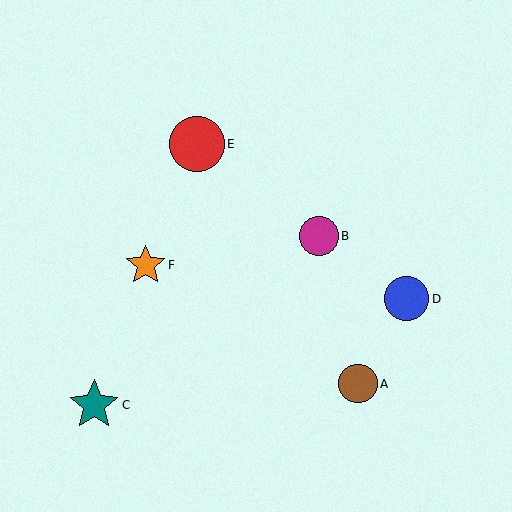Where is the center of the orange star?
The center of the orange star is at (146, 265).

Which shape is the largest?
The red circle (labeled E) is the largest.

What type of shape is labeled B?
Shape B is a magenta circle.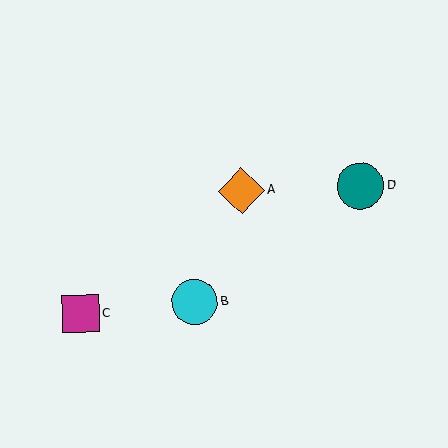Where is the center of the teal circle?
The center of the teal circle is at (361, 186).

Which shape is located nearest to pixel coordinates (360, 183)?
The teal circle (labeled D) at (361, 186) is nearest to that location.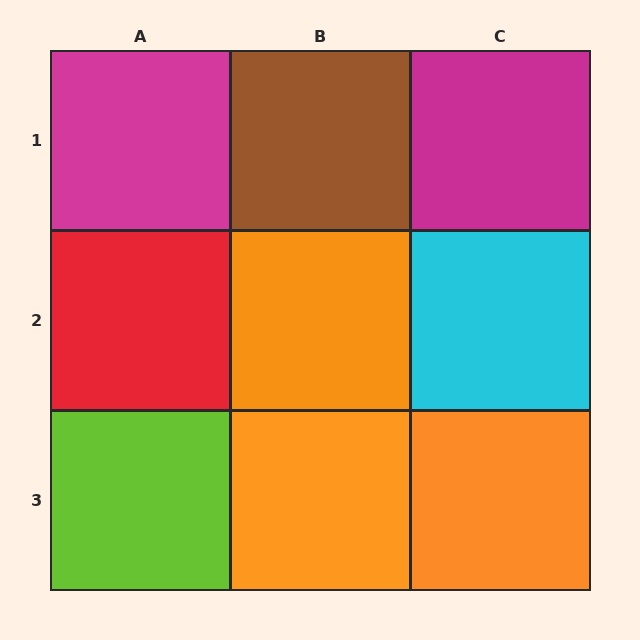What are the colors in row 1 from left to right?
Magenta, brown, magenta.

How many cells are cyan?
1 cell is cyan.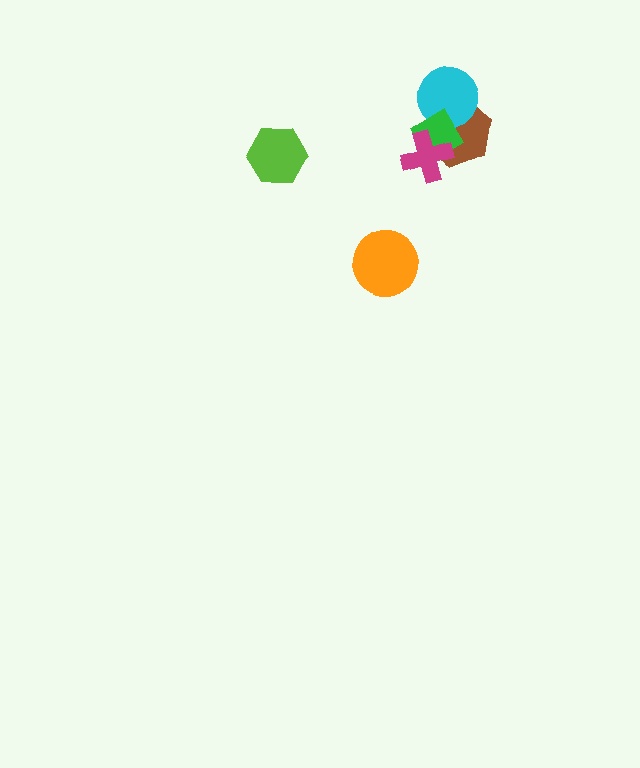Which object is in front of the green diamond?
The magenta cross is in front of the green diamond.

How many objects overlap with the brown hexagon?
3 objects overlap with the brown hexagon.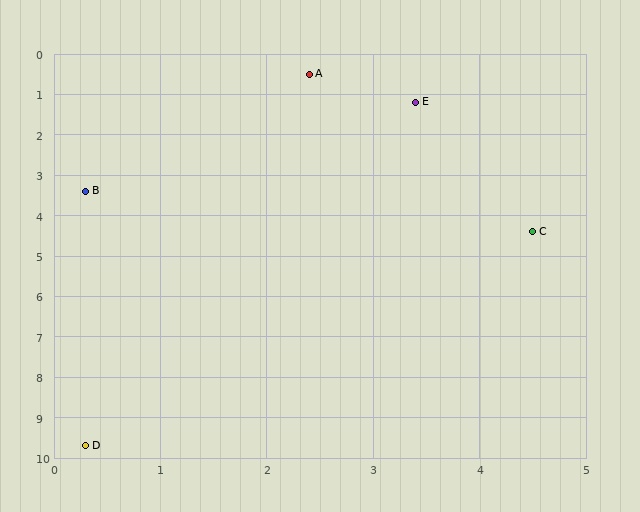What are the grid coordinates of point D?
Point D is at approximately (0.3, 9.7).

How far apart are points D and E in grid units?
Points D and E are about 9.0 grid units apart.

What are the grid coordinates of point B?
Point B is at approximately (0.3, 3.4).